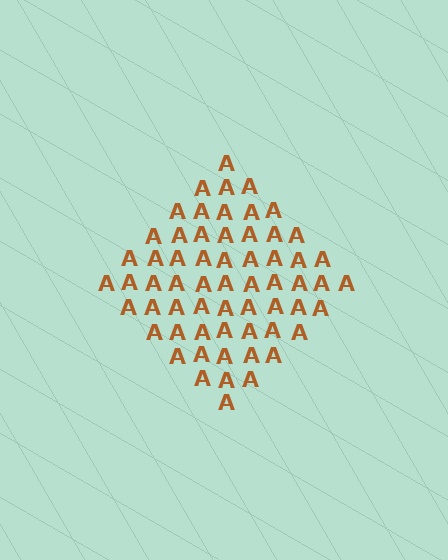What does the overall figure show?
The overall figure shows a diamond.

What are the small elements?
The small elements are letter A's.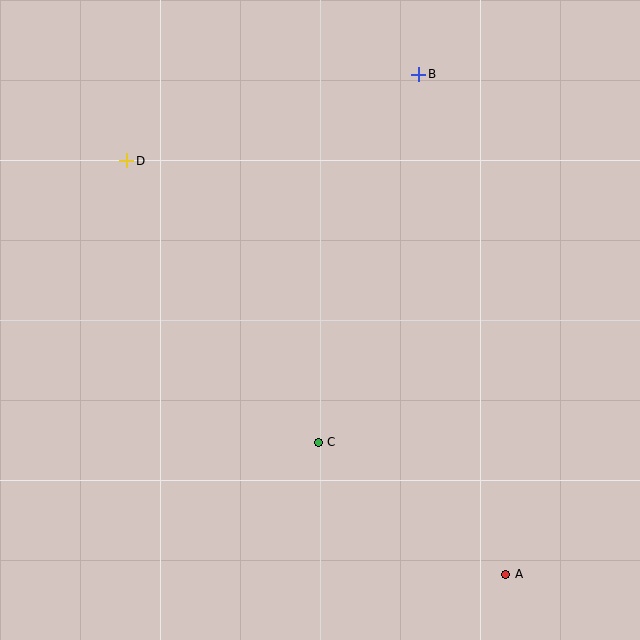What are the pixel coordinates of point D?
Point D is at (127, 161).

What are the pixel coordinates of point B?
Point B is at (419, 74).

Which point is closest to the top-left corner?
Point D is closest to the top-left corner.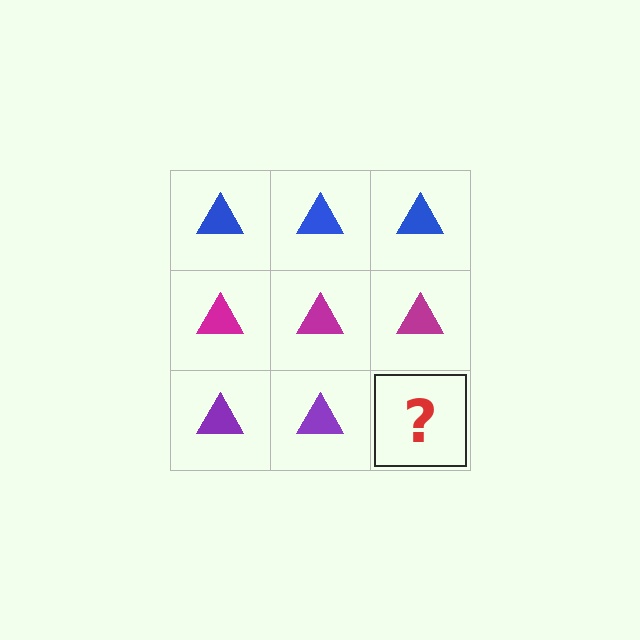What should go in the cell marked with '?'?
The missing cell should contain a purple triangle.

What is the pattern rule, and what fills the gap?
The rule is that each row has a consistent color. The gap should be filled with a purple triangle.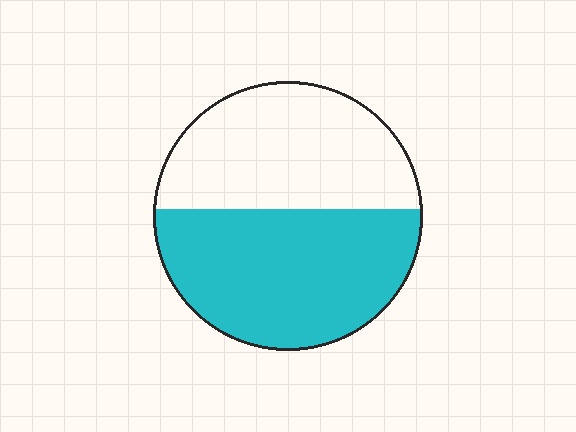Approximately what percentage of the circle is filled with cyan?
Approximately 55%.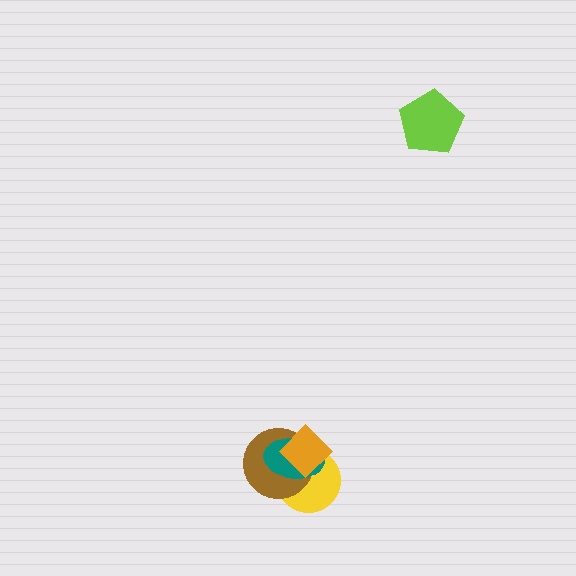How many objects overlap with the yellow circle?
3 objects overlap with the yellow circle.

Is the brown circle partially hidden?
Yes, it is partially covered by another shape.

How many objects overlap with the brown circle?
3 objects overlap with the brown circle.